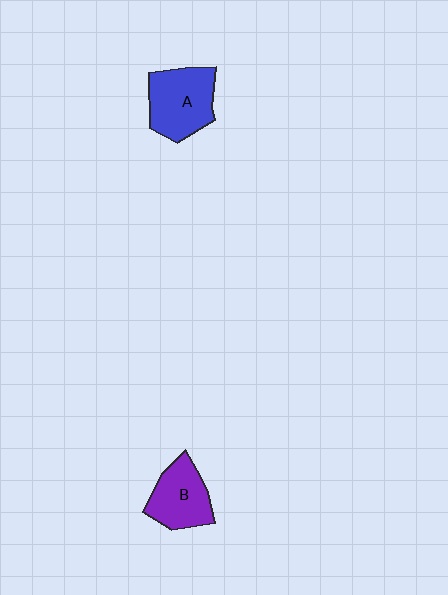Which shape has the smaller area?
Shape B (purple).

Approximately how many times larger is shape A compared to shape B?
Approximately 1.2 times.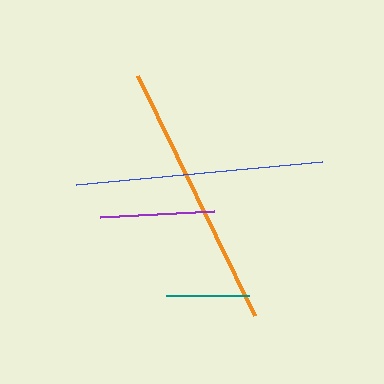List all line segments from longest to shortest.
From longest to shortest: orange, blue, purple, teal.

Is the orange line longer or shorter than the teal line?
The orange line is longer than the teal line.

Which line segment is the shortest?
The teal line is the shortest at approximately 83 pixels.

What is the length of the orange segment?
The orange segment is approximately 268 pixels long.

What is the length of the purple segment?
The purple segment is approximately 114 pixels long.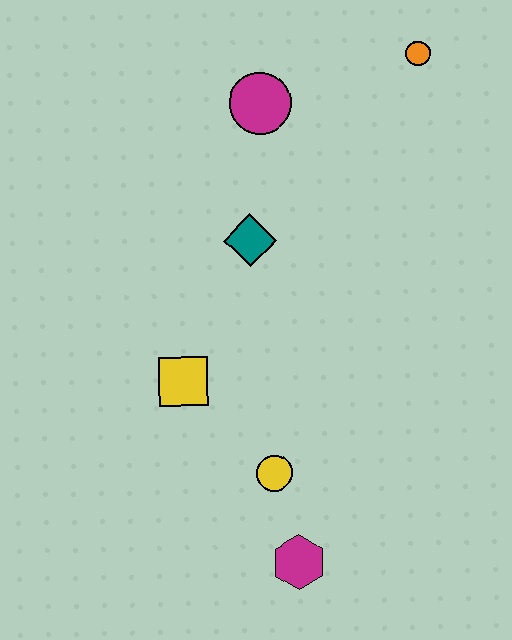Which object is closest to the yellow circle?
The magenta hexagon is closest to the yellow circle.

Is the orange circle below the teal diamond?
No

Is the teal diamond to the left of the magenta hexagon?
Yes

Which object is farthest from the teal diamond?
The magenta hexagon is farthest from the teal diamond.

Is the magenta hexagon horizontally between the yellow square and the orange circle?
Yes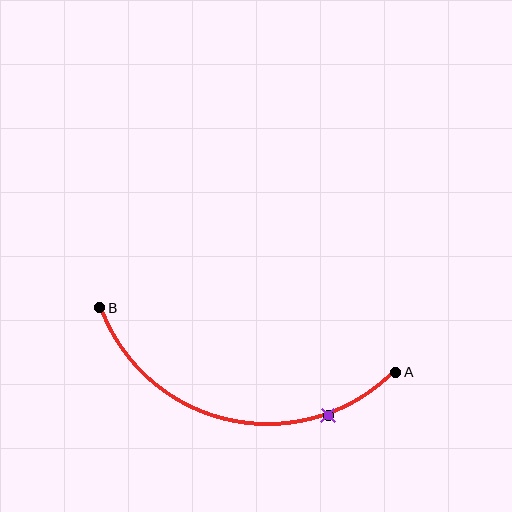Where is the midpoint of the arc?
The arc midpoint is the point on the curve farthest from the straight line joining A and B. It sits below that line.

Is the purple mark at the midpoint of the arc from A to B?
No. The purple mark lies on the arc but is closer to endpoint A. The arc midpoint would be at the point on the curve equidistant along the arc from both A and B.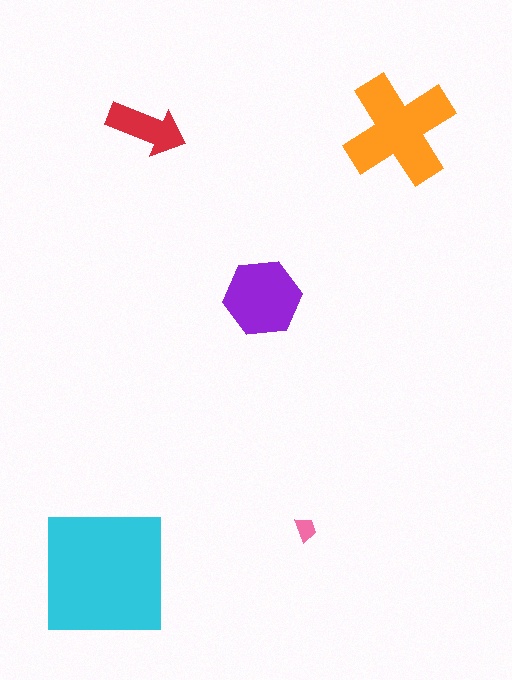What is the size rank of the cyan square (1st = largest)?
1st.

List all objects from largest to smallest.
The cyan square, the orange cross, the purple hexagon, the red arrow, the pink trapezoid.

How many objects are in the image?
There are 5 objects in the image.